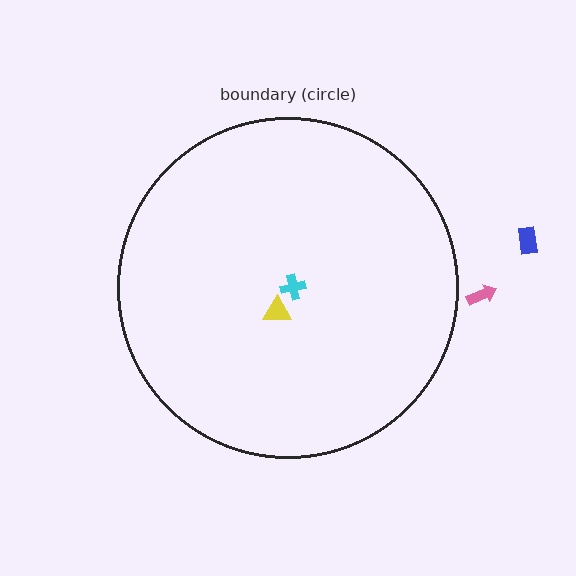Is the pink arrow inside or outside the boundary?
Outside.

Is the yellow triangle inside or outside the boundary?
Inside.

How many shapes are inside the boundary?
2 inside, 2 outside.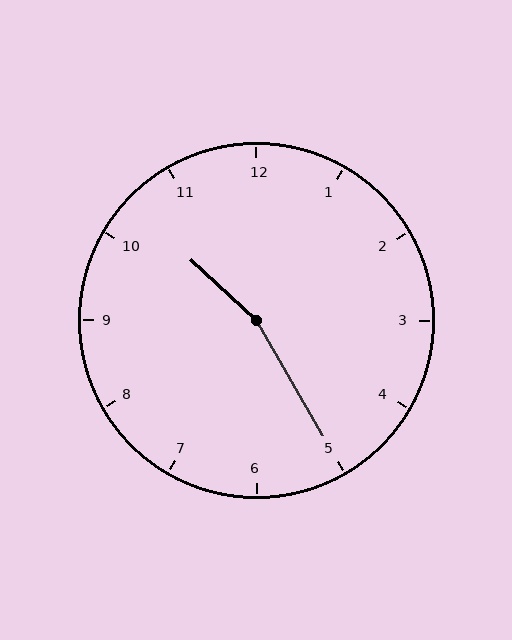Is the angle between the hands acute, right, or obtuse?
It is obtuse.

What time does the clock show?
10:25.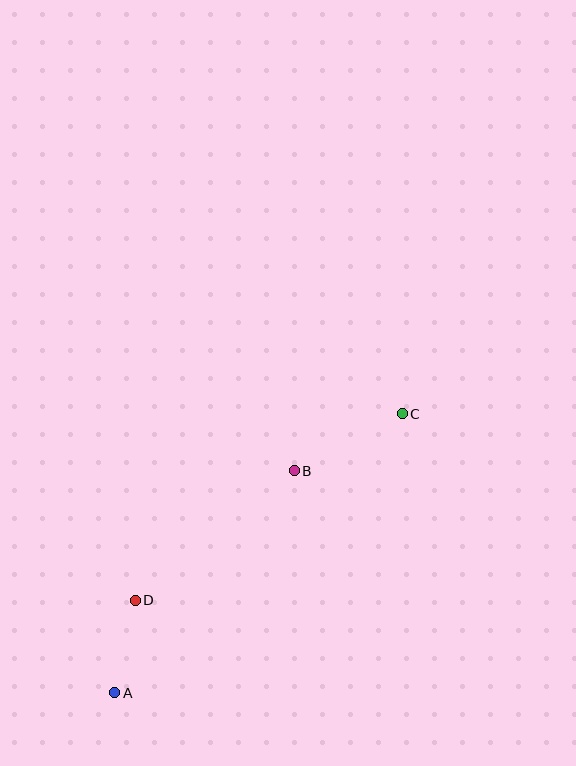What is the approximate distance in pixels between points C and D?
The distance between C and D is approximately 326 pixels.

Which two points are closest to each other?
Points A and D are closest to each other.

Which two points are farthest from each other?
Points A and C are farthest from each other.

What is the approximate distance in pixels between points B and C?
The distance between B and C is approximately 122 pixels.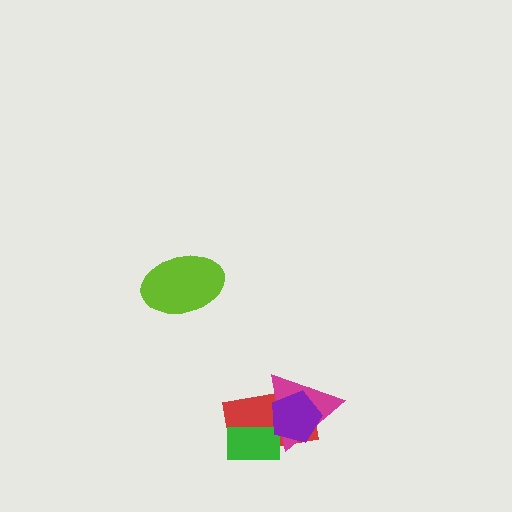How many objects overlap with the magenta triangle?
3 objects overlap with the magenta triangle.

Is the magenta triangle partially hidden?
Yes, it is partially covered by another shape.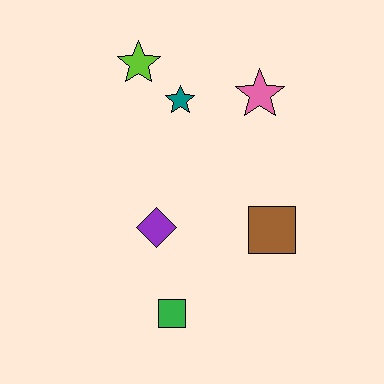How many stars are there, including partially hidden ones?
There are 3 stars.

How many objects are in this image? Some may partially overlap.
There are 6 objects.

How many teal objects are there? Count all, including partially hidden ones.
There is 1 teal object.